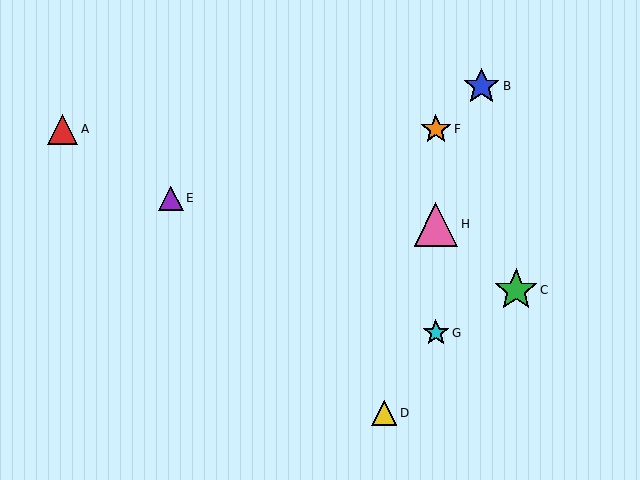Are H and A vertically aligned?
No, H is at x≈436 and A is at x≈63.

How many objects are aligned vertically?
3 objects (F, G, H) are aligned vertically.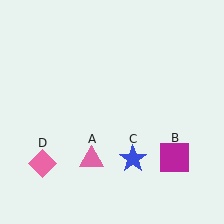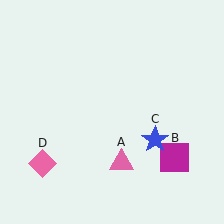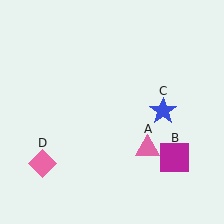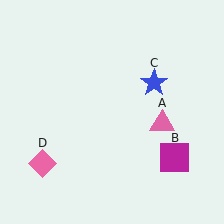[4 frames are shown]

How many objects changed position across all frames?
2 objects changed position: pink triangle (object A), blue star (object C).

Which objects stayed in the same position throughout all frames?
Magenta square (object B) and pink diamond (object D) remained stationary.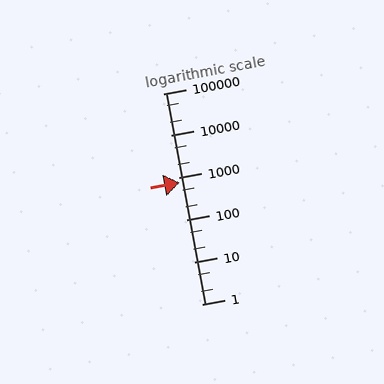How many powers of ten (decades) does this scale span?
The scale spans 5 decades, from 1 to 100000.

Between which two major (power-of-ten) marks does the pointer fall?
The pointer is between 100 and 1000.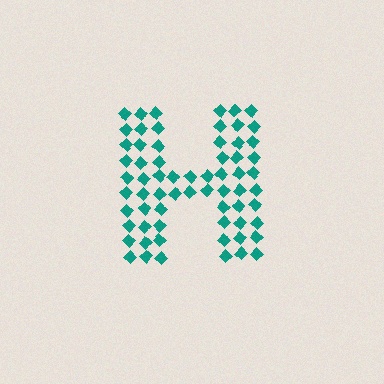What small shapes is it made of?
It is made of small diamonds.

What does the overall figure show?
The overall figure shows the letter H.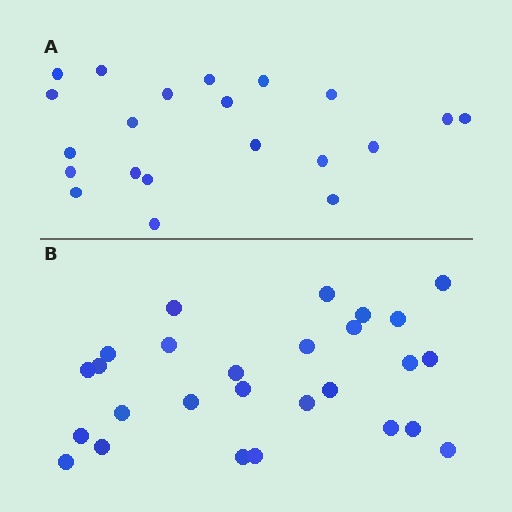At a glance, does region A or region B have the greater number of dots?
Region B (the bottom region) has more dots.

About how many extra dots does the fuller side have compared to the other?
Region B has about 6 more dots than region A.